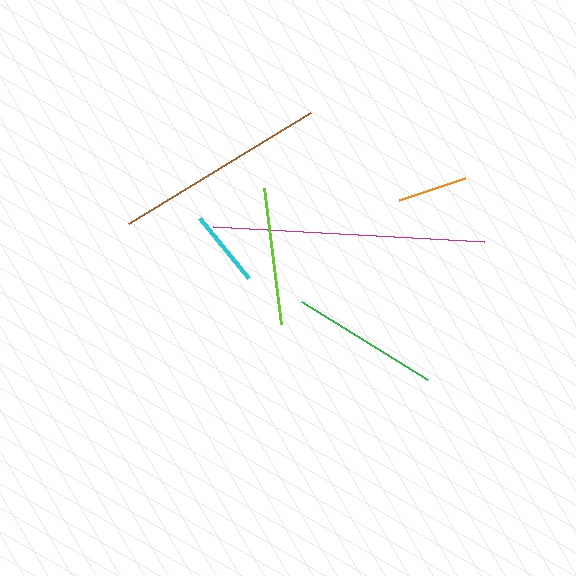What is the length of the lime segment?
The lime segment is approximately 138 pixels long.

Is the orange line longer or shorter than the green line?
The green line is longer than the orange line.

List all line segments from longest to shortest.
From longest to shortest: magenta, brown, green, lime, cyan, orange.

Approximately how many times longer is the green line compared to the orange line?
The green line is approximately 2.1 times the length of the orange line.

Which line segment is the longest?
The magenta line is the longest at approximately 272 pixels.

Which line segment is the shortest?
The orange line is the shortest at approximately 70 pixels.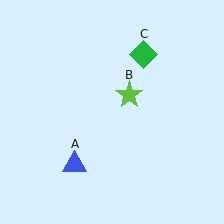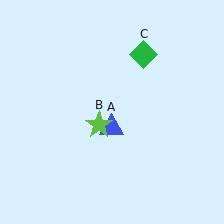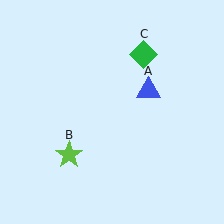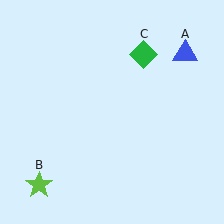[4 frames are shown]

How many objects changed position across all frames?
2 objects changed position: blue triangle (object A), lime star (object B).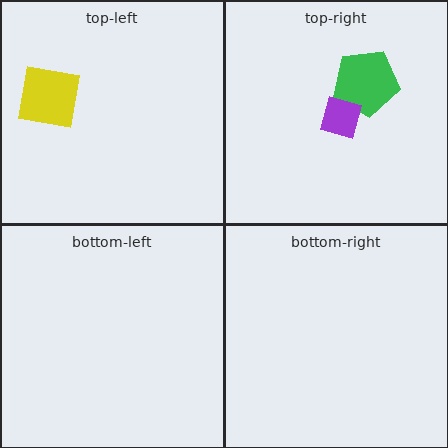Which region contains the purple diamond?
The top-right region.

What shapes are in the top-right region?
The green pentagon, the purple diamond.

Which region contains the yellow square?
The top-left region.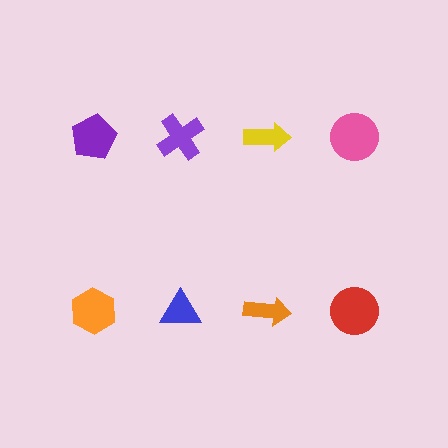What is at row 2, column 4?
A red circle.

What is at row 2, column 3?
An orange arrow.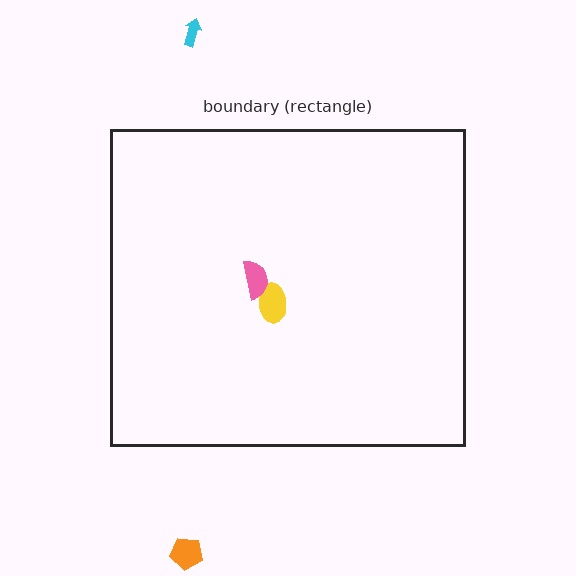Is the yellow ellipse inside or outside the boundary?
Inside.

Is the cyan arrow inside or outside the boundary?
Outside.